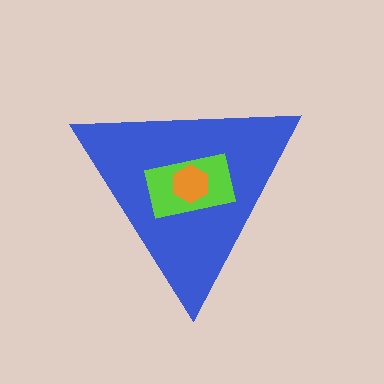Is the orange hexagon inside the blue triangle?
Yes.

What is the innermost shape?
The orange hexagon.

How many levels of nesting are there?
3.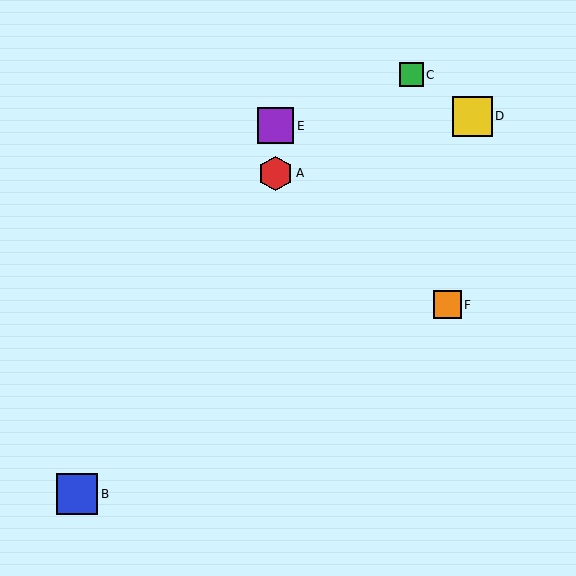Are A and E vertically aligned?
Yes, both are at x≈276.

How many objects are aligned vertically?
2 objects (A, E) are aligned vertically.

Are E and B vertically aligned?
No, E is at x≈276 and B is at x≈77.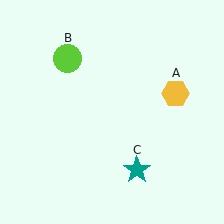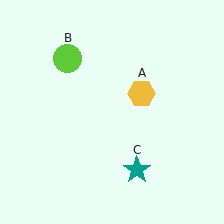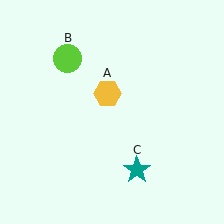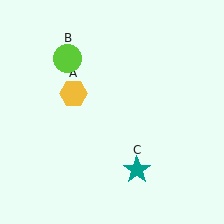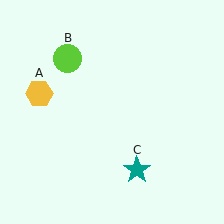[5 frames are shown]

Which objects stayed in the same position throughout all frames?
Lime circle (object B) and teal star (object C) remained stationary.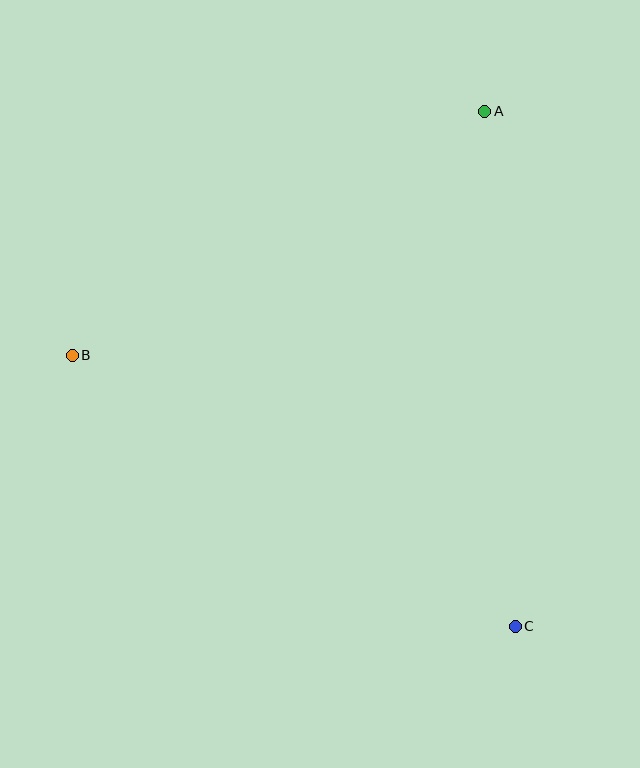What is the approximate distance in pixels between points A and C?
The distance between A and C is approximately 516 pixels.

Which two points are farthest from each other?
Points B and C are farthest from each other.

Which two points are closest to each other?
Points A and B are closest to each other.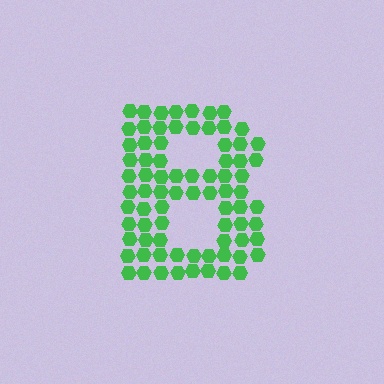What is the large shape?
The large shape is the letter B.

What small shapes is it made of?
It is made of small hexagons.